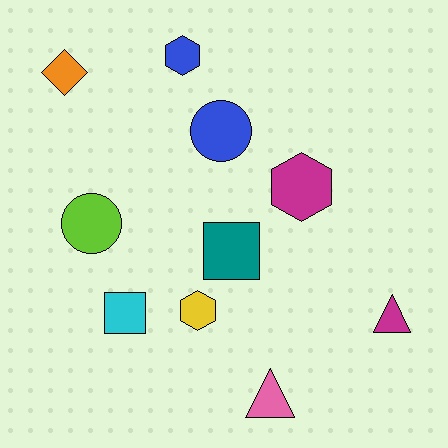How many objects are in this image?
There are 10 objects.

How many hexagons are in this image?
There are 3 hexagons.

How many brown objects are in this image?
There are no brown objects.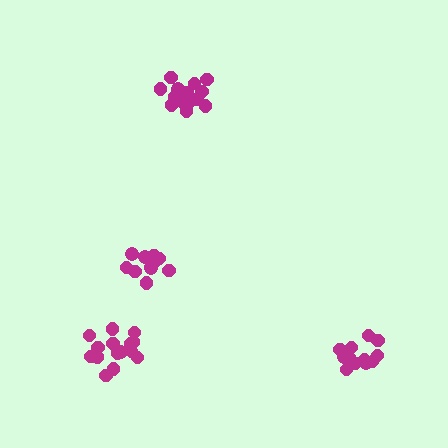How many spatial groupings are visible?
There are 4 spatial groupings.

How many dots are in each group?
Group 1: 13 dots, Group 2: 12 dots, Group 3: 17 dots, Group 4: 16 dots (58 total).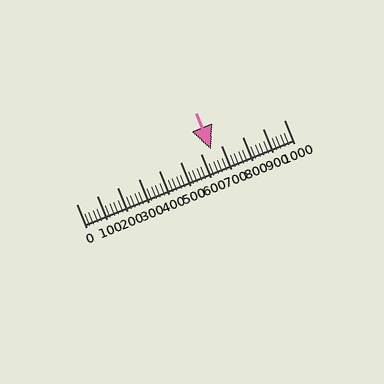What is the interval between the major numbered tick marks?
The major tick marks are spaced 100 units apart.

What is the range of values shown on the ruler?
The ruler shows values from 0 to 1000.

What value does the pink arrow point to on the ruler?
The pink arrow points to approximately 650.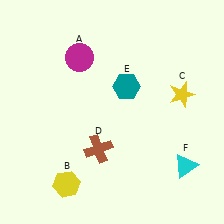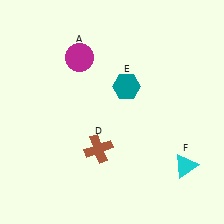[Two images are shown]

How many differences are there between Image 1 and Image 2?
There are 2 differences between the two images.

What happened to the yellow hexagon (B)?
The yellow hexagon (B) was removed in Image 2. It was in the bottom-left area of Image 1.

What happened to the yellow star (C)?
The yellow star (C) was removed in Image 2. It was in the top-right area of Image 1.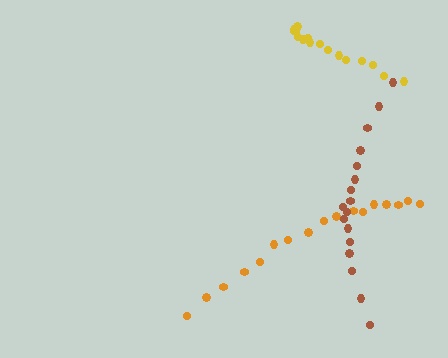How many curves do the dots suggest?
There are 3 distinct paths.